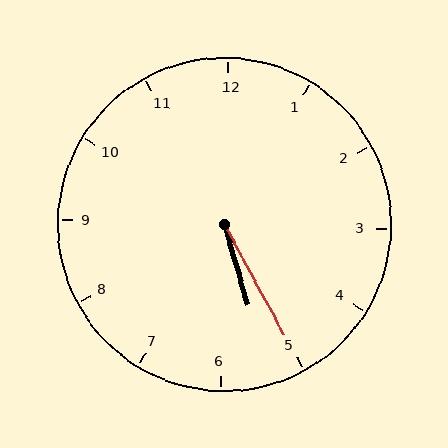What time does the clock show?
5:25.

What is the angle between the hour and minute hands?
Approximately 12 degrees.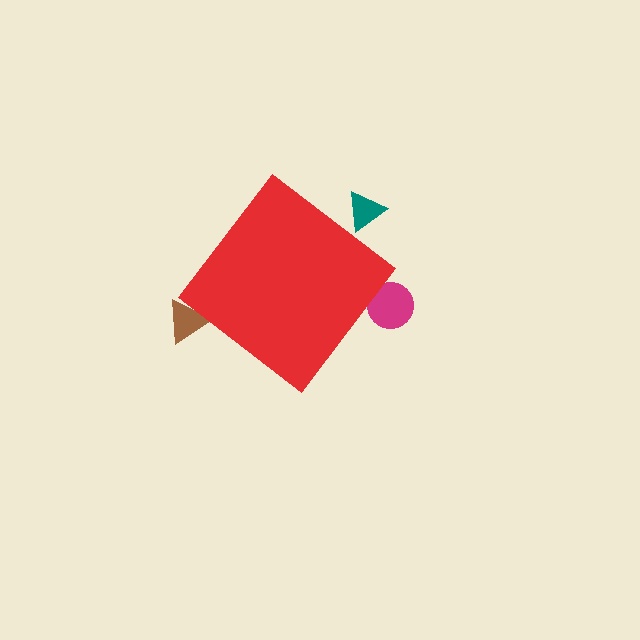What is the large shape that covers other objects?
A red diamond.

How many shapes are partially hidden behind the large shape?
3 shapes are partially hidden.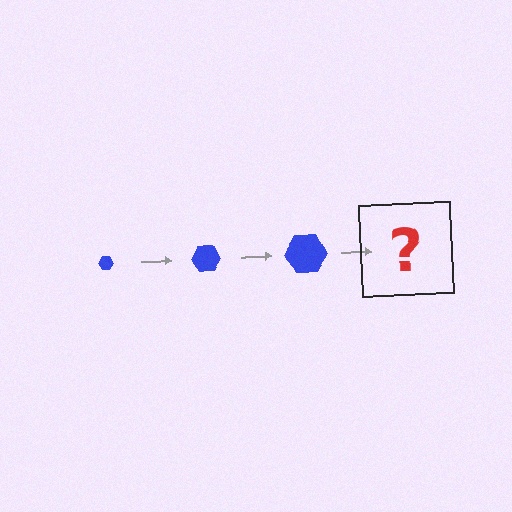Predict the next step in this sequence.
The next step is a blue hexagon, larger than the previous one.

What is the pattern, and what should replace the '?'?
The pattern is that the hexagon gets progressively larger each step. The '?' should be a blue hexagon, larger than the previous one.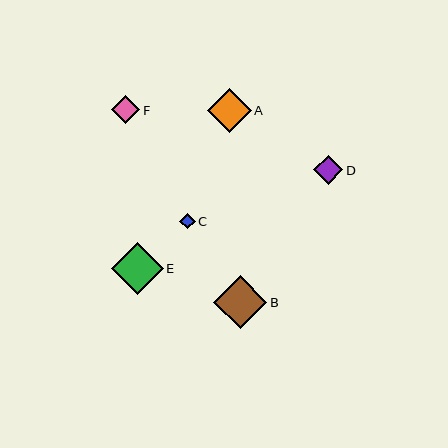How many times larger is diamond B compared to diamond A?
Diamond B is approximately 1.2 times the size of diamond A.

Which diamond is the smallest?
Diamond C is the smallest with a size of approximately 15 pixels.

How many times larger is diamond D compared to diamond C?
Diamond D is approximately 2.0 times the size of diamond C.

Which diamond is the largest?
Diamond B is the largest with a size of approximately 53 pixels.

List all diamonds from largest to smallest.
From largest to smallest: B, E, A, D, F, C.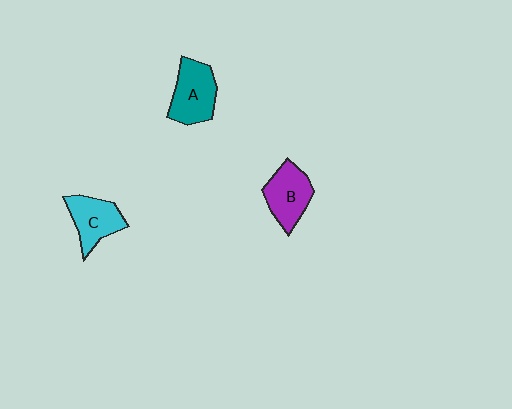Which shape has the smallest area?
Shape C (cyan).